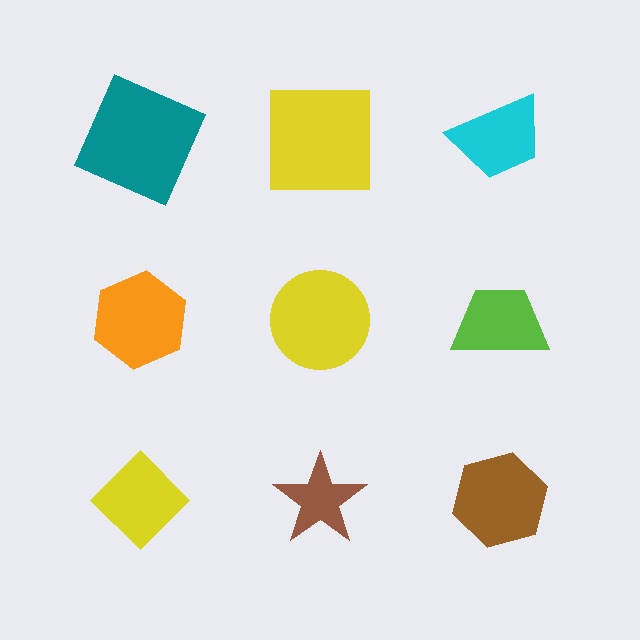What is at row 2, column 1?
An orange hexagon.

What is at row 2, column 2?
A yellow circle.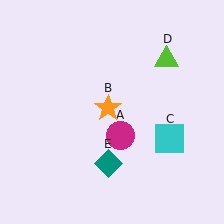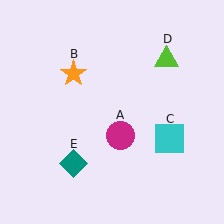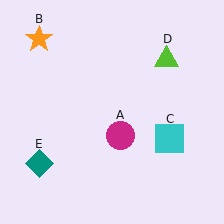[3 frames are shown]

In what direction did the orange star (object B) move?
The orange star (object B) moved up and to the left.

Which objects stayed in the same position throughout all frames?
Magenta circle (object A) and cyan square (object C) and lime triangle (object D) remained stationary.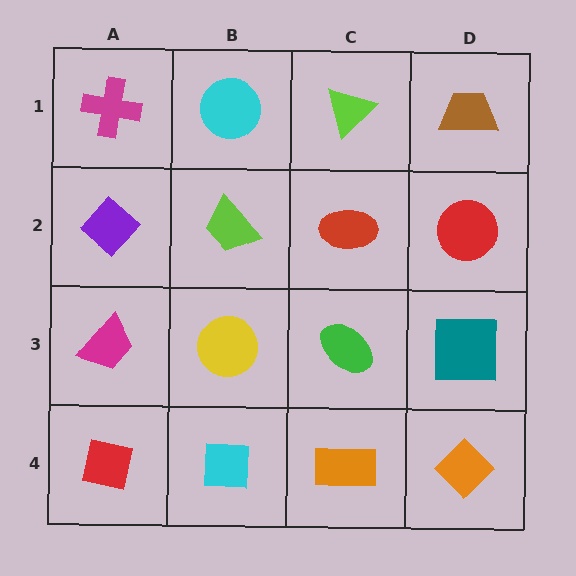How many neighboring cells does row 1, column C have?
3.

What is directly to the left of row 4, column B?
A red square.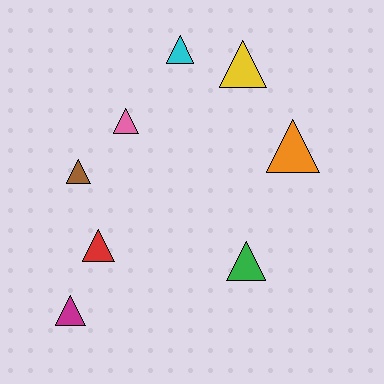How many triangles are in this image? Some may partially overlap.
There are 8 triangles.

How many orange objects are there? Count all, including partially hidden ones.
There is 1 orange object.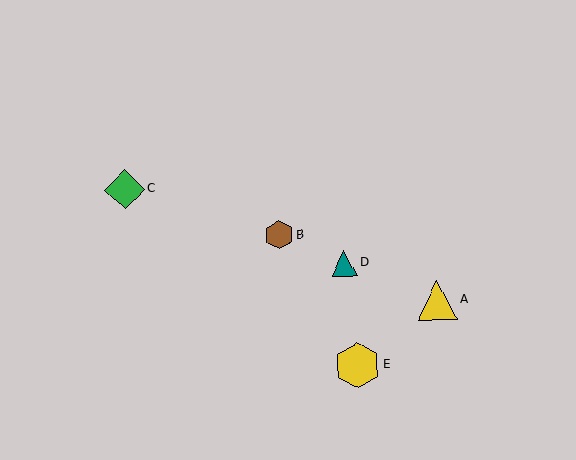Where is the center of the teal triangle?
The center of the teal triangle is at (344, 263).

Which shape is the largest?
The yellow hexagon (labeled E) is the largest.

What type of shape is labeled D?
Shape D is a teal triangle.